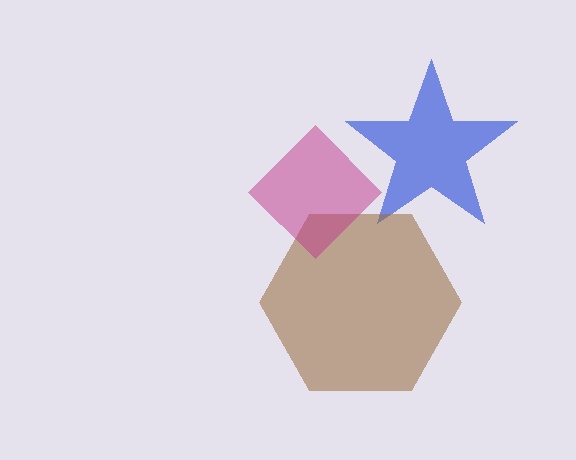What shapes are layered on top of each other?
The layered shapes are: a blue star, a brown hexagon, a magenta diamond.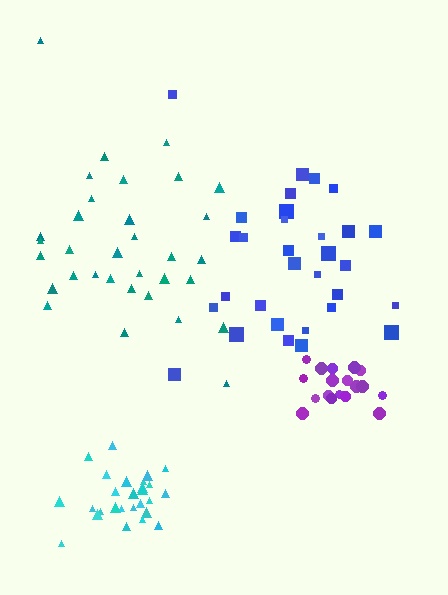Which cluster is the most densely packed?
Cyan.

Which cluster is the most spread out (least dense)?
Teal.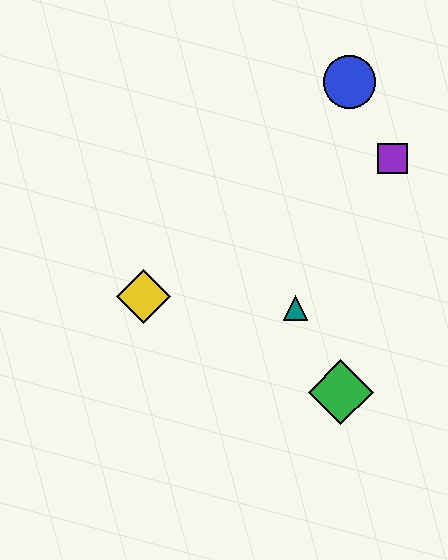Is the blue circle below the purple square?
No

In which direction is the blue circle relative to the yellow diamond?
The blue circle is above the yellow diamond.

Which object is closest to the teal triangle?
The green diamond is closest to the teal triangle.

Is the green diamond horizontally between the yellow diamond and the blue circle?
Yes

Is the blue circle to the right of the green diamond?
Yes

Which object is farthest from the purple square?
The yellow diamond is farthest from the purple square.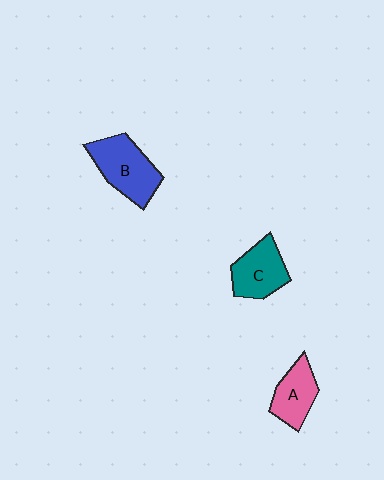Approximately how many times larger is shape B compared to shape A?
Approximately 1.5 times.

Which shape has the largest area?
Shape B (blue).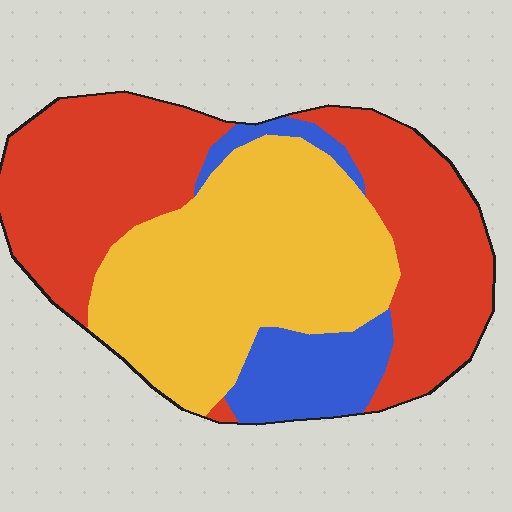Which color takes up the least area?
Blue, at roughly 15%.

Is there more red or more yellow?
Red.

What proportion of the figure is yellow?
Yellow covers 41% of the figure.